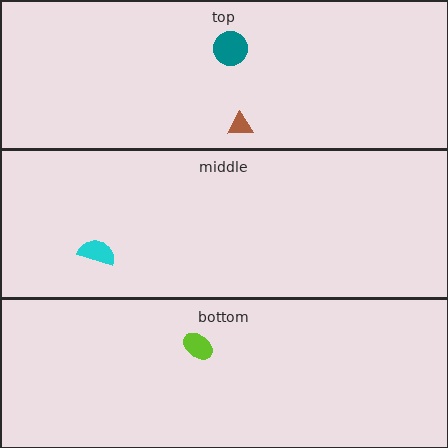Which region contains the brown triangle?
The top region.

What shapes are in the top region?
The brown triangle, the teal circle.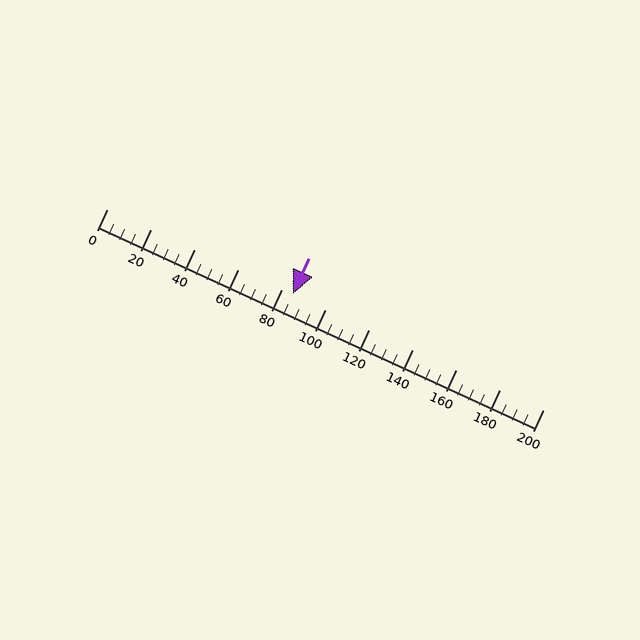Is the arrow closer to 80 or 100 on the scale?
The arrow is closer to 80.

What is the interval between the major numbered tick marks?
The major tick marks are spaced 20 units apart.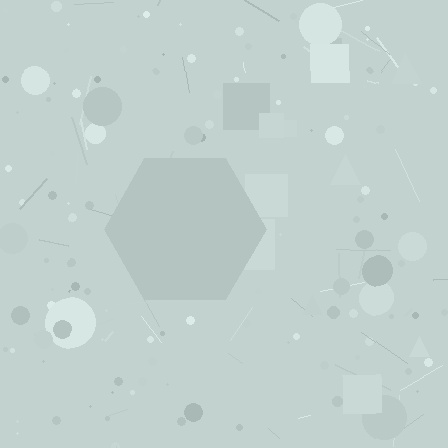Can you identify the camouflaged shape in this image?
The camouflaged shape is a hexagon.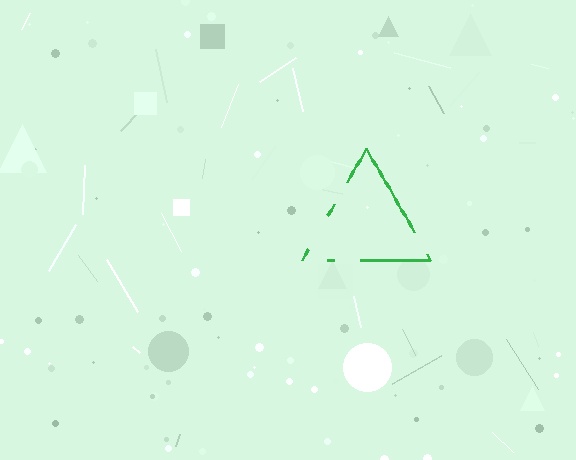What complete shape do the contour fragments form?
The contour fragments form a triangle.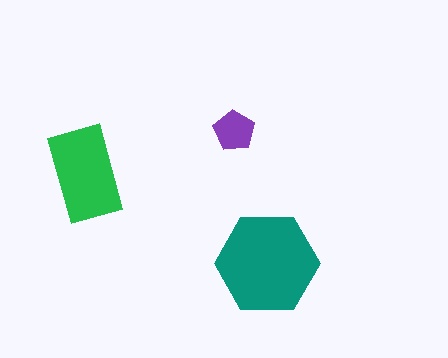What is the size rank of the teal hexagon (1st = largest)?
1st.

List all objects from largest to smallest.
The teal hexagon, the green rectangle, the purple pentagon.